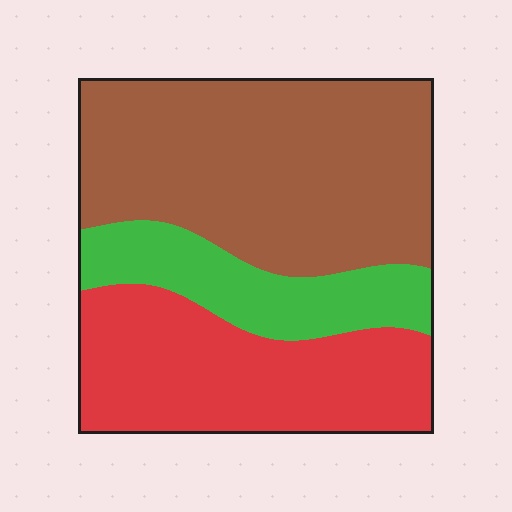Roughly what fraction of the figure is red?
Red covers around 35% of the figure.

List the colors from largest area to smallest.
From largest to smallest: brown, red, green.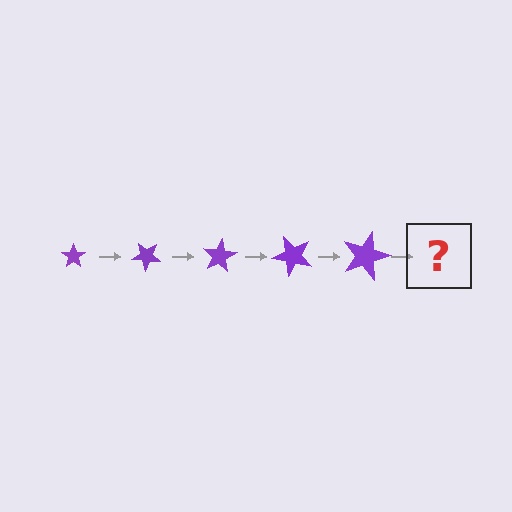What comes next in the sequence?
The next element should be a star, larger than the previous one and rotated 200 degrees from the start.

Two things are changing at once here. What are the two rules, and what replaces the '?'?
The two rules are that the star grows larger each step and it rotates 40 degrees each step. The '?' should be a star, larger than the previous one and rotated 200 degrees from the start.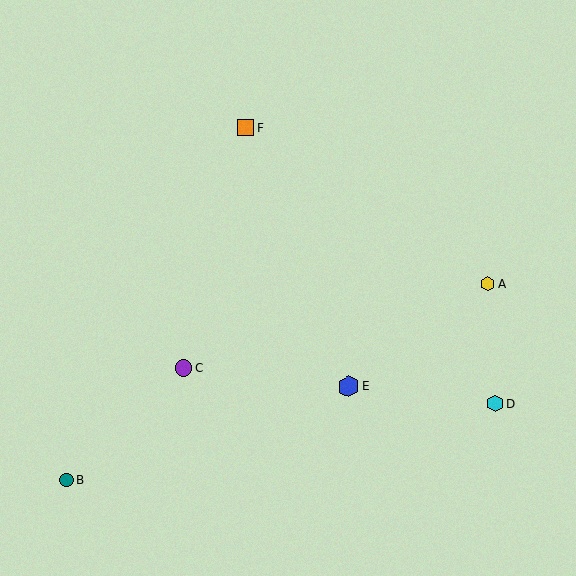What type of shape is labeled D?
Shape D is a cyan hexagon.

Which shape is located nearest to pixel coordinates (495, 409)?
The cyan hexagon (labeled D) at (495, 404) is nearest to that location.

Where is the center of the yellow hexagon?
The center of the yellow hexagon is at (488, 284).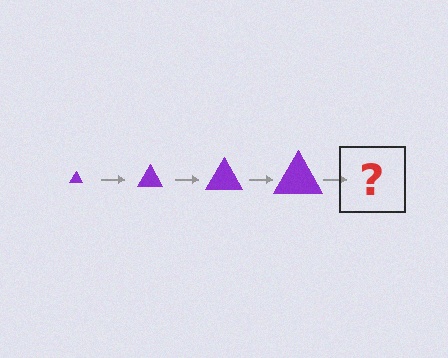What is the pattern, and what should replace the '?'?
The pattern is that the triangle gets progressively larger each step. The '?' should be a purple triangle, larger than the previous one.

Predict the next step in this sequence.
The next step is a purple triangle, larger than the previous one.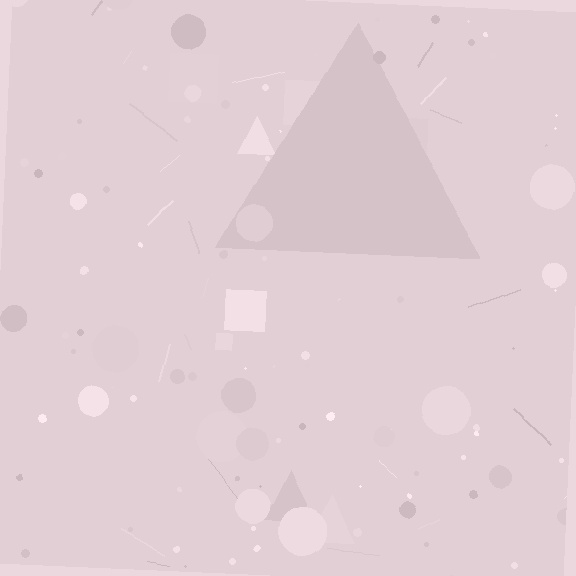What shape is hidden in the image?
A triangle is hidden in the image.